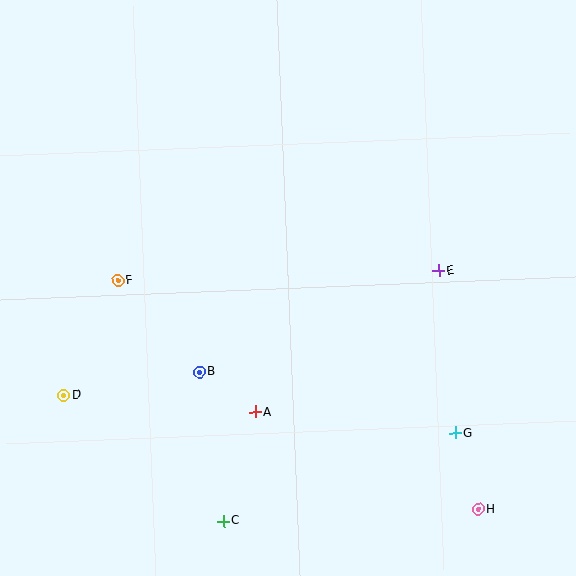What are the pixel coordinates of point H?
Point H is at (478, 509).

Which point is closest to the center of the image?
Point B at (200, 372) is closest to the center.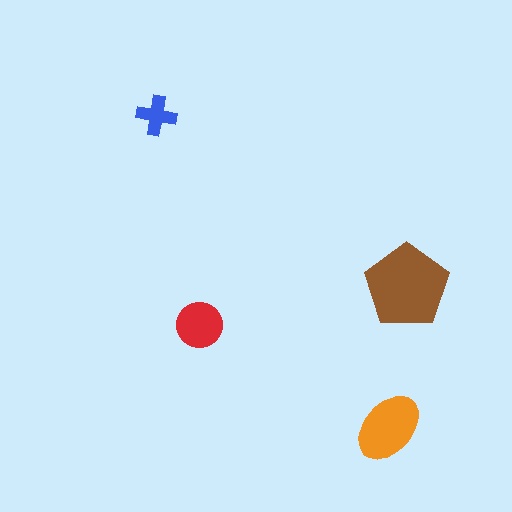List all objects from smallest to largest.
The blue cross, the red circle, the orange ellipse, the brown pentagon.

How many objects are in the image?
There are 4 objects in the image.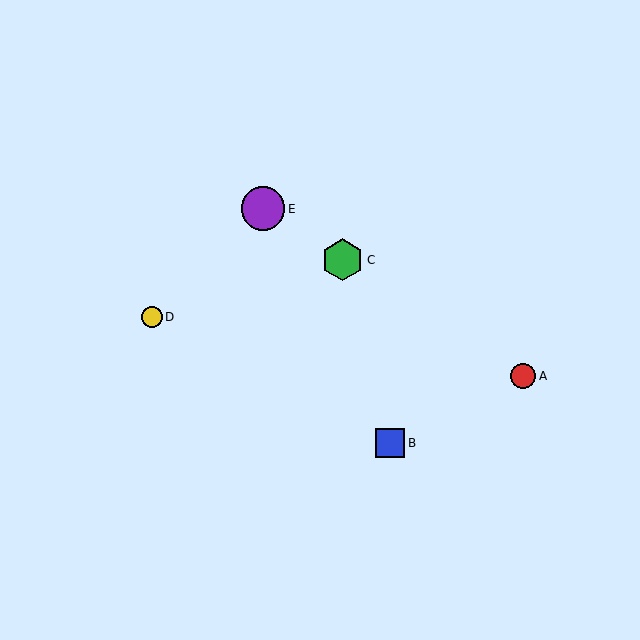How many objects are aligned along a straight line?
3 objects (A, C, E) are aligned along a straight line.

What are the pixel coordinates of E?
Object E is at (263, 209).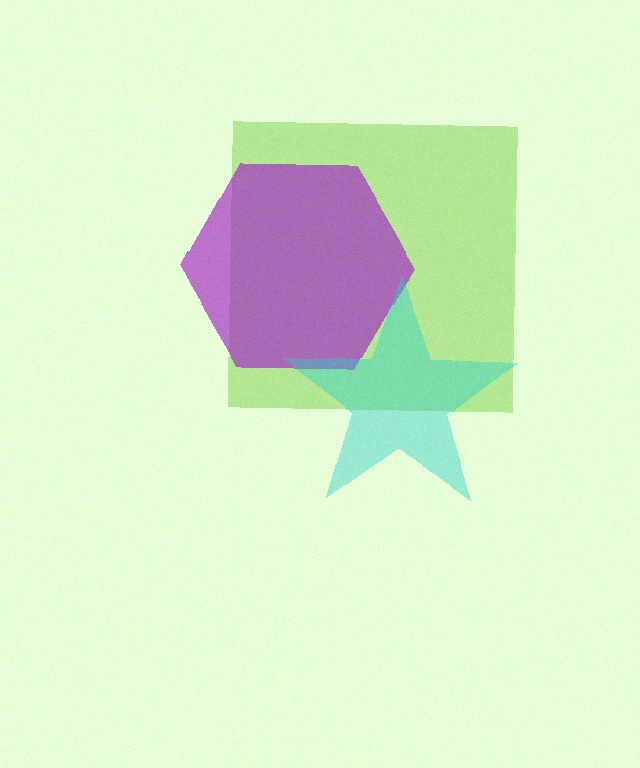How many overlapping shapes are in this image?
There are 3 overlapping shapes in the image.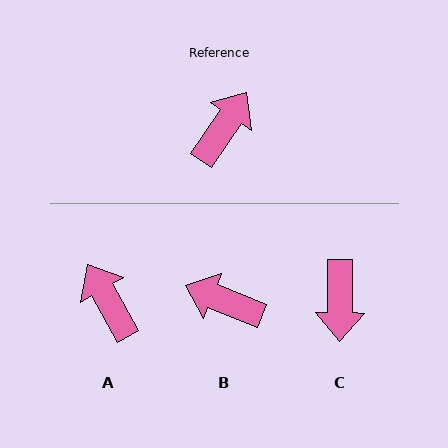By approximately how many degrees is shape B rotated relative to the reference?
Approximately 102 degrees counter-clockwise.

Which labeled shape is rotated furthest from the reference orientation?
C, about 146 degrees away.